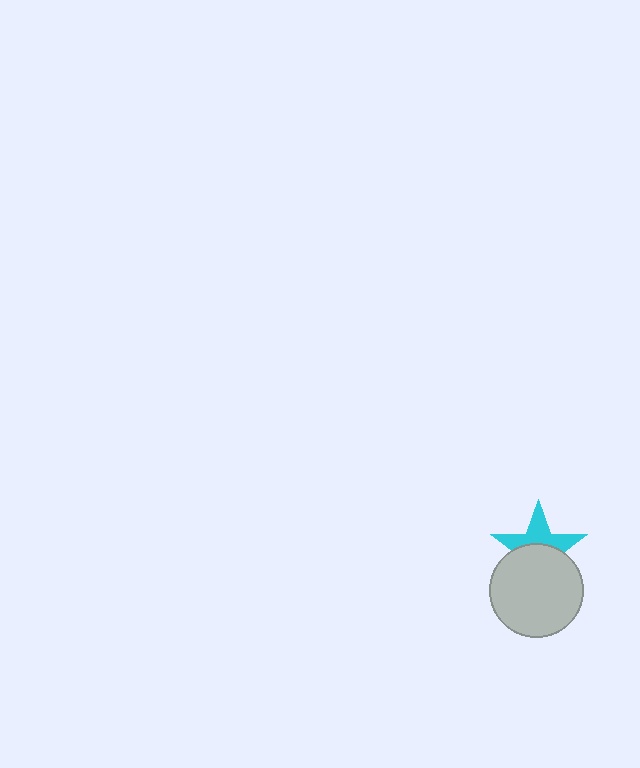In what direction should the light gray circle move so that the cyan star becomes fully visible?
The light gray circle should move down. That is the shortest direction to clear the overlap and leave the cyan star fully visible.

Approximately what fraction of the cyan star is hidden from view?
Roughly 53% of the cyan star is hidden behind the light gray circle.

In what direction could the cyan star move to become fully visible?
The cyan star could move up. That would shift it out from behind the light gray circle entirely.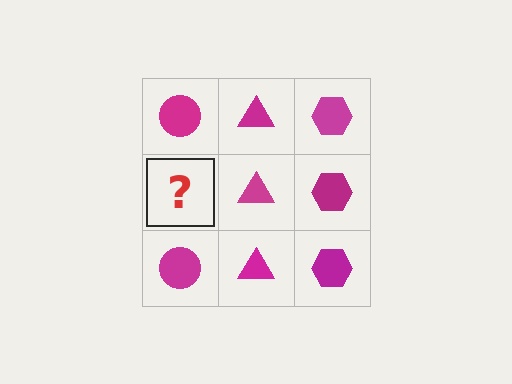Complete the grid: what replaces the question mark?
The question mark should be replaced with a magenta circle.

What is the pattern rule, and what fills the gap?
The rule is that each column has a consistent shape. The gap should be filled with a magenta circle.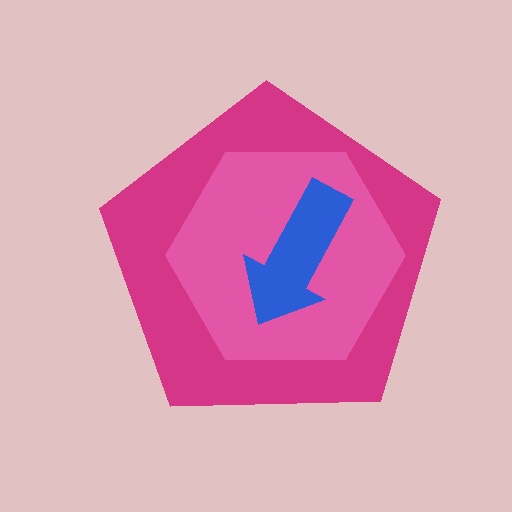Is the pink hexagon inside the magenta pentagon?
Yes.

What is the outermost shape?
The magenta pentagon.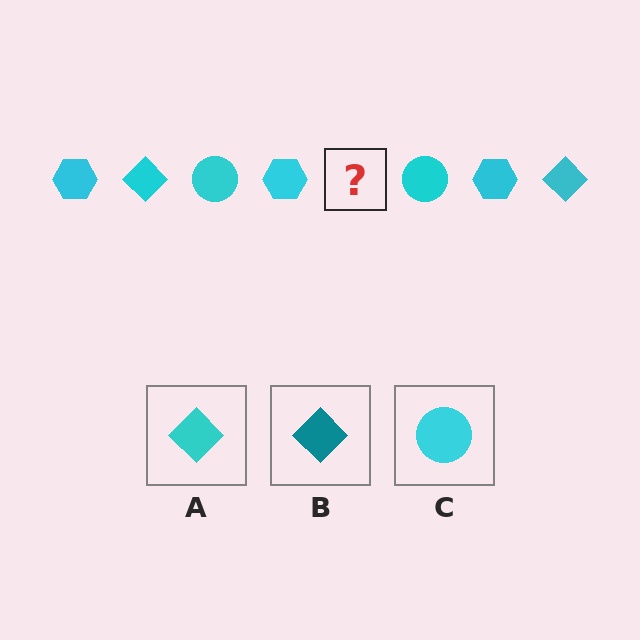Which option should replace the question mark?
Option A.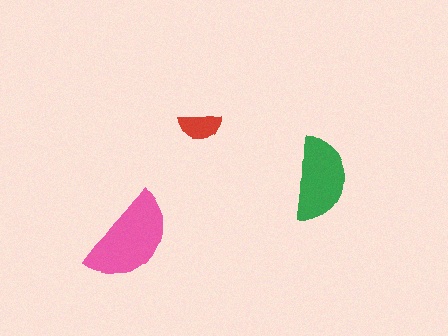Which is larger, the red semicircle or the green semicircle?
The green one.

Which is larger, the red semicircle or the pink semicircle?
The pink one.